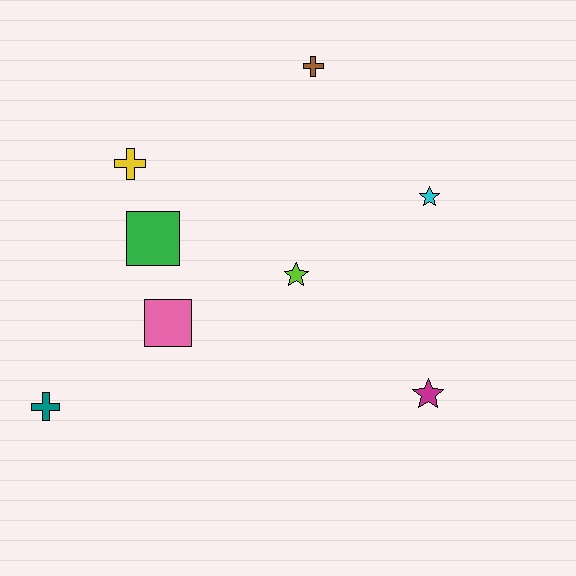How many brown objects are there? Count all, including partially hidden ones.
There is 1 brown object.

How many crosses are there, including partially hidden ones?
There are 3 crosses.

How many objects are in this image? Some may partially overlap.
There are 8 objects.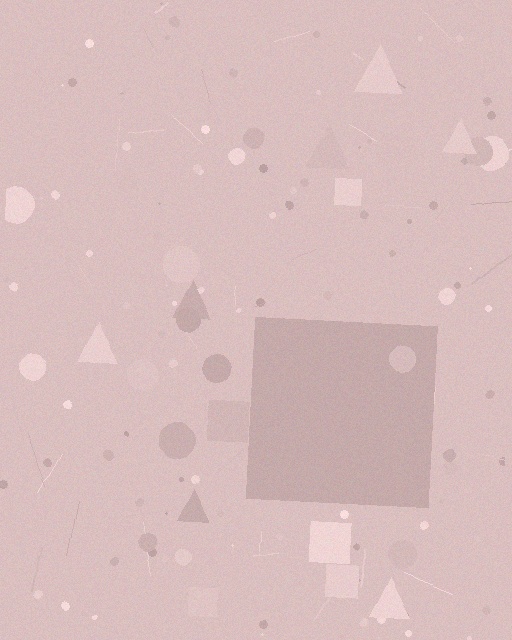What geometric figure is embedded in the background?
A square is embedded in the background.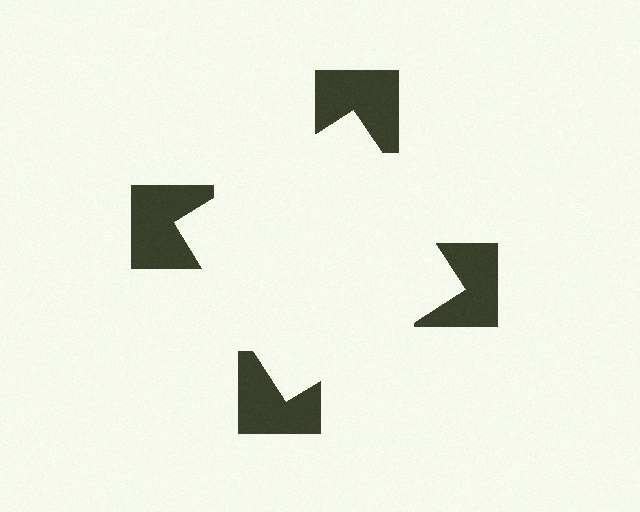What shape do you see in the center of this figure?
An illusory square — its edges are inferred from the aligned wedge cuts in the notched squares, not physically drawn.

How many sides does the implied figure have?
4 sides.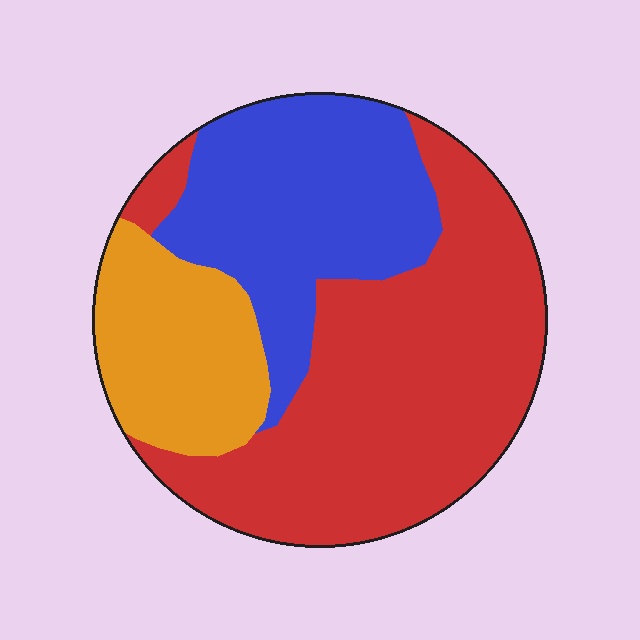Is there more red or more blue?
Red.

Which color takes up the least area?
Orange, at roughly 20%.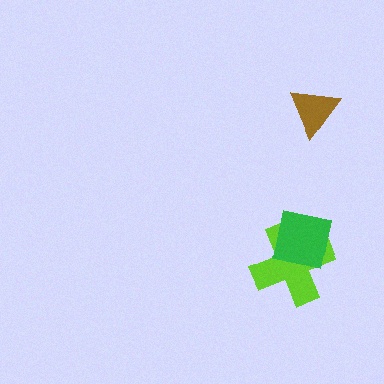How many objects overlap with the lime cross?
1 object overlaps with the lime cross.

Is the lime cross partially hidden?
Yes, it is partially covered by another shape.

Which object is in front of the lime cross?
The green square is in front of the lime cross.